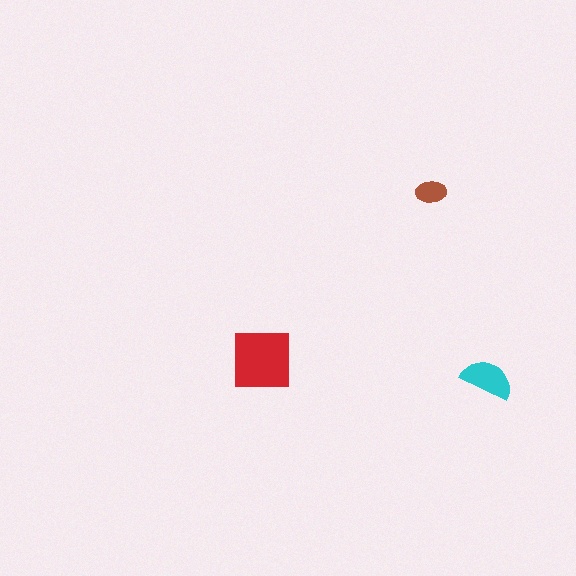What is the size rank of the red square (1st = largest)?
1st.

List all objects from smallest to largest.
The brown ellipse, the cyan semicircle, the red square.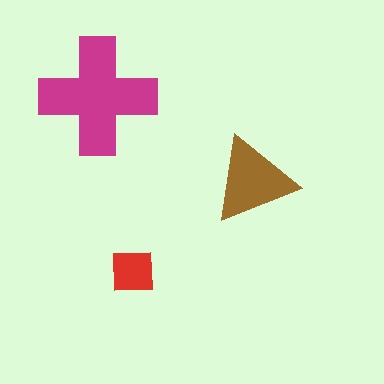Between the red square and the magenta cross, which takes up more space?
The magenta cross.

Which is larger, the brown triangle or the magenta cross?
The magenta cross.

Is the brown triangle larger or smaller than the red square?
Larger.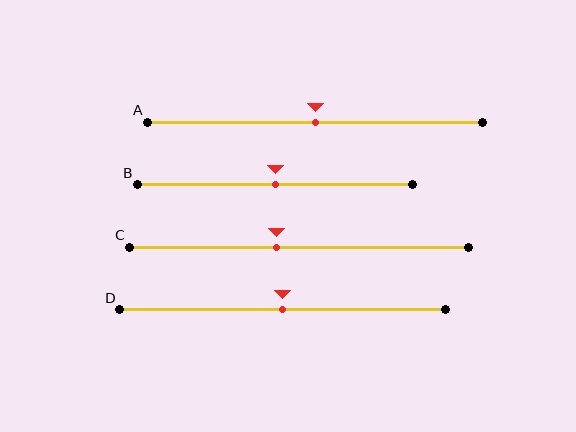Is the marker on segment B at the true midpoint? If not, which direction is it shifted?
Yes, the marker on segment B is at the true midpoint.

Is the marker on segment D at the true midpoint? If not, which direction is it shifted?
Yes, the marker on segment D is at the true midpoint.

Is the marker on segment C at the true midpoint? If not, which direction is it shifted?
No, the marker on segment C is shifted to the left by about 7% of the segment length.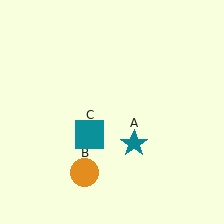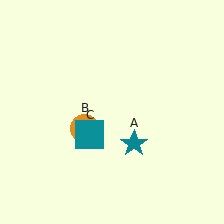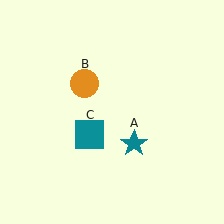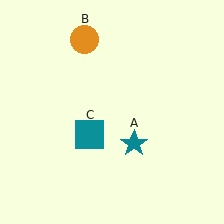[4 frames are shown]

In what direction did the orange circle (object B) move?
The orange circle (object B) moved up.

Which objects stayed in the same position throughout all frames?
Teal star (object A) and teal square (object C) remained stationary.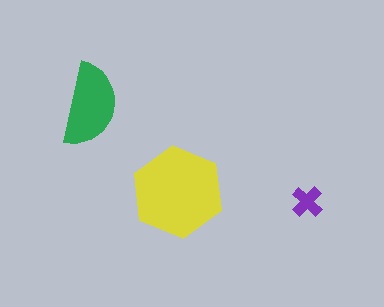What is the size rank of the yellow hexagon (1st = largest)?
1st.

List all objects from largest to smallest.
The yellow hexagon, the green semicircle, the purple cross.